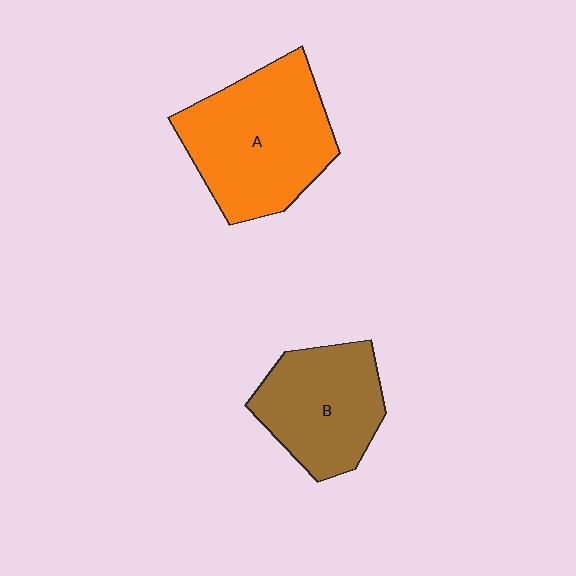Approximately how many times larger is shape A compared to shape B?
Approximately 1.3 times.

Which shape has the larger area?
Shape A (orange).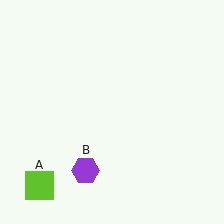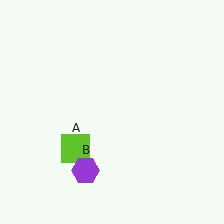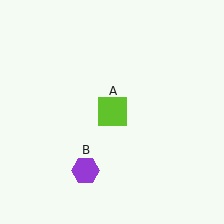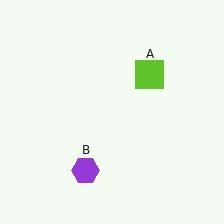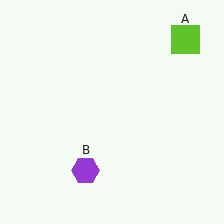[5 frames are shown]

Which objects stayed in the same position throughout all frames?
Purple hexagon (object B) remained stationary.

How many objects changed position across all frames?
1 object changed position: lime square (object A).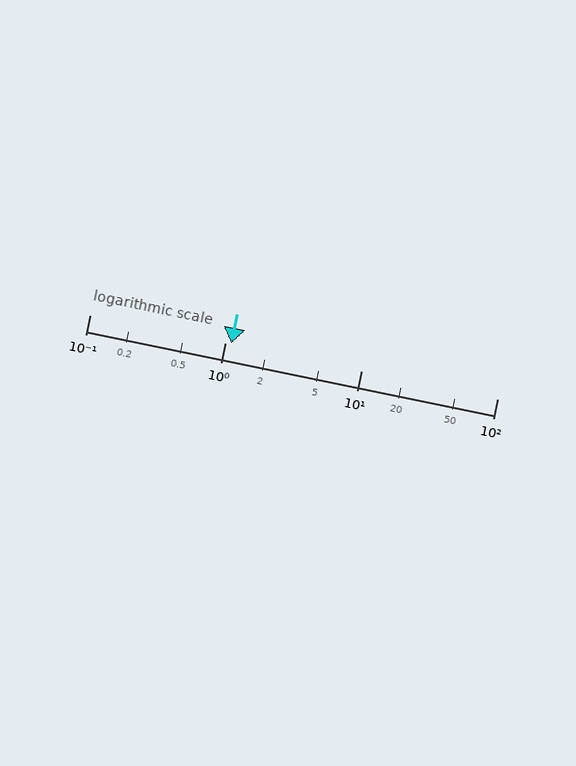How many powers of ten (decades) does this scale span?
The scale spans 3 decades, from 0.1 to 100.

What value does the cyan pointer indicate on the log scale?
The pointer indicates approximately 1.1.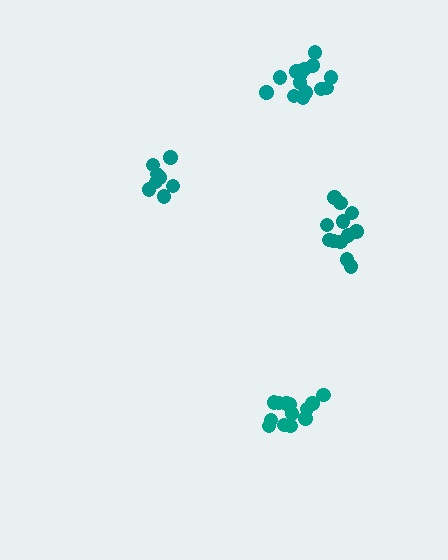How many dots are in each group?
Group 1: 8 dots, Group 2: 14 dots, Group 3: 13 dots, Group 4: 12 dots (47 total).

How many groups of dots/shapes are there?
There are 4 groups.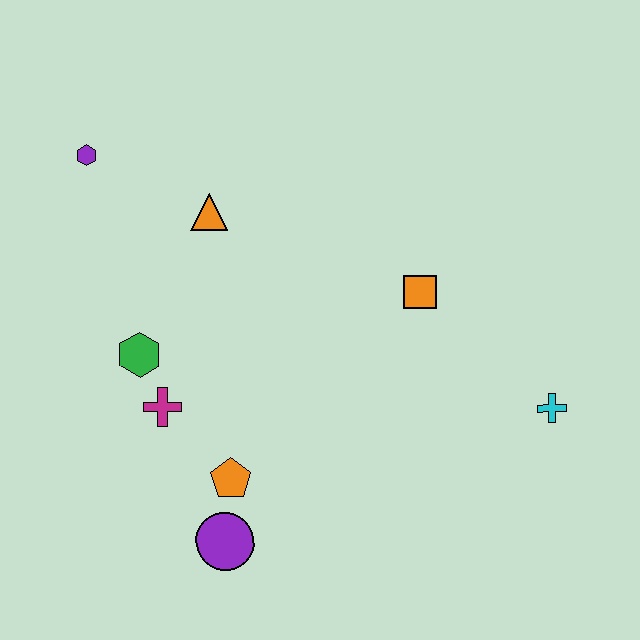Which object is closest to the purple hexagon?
The orange triangle is closest to the purple hexagon.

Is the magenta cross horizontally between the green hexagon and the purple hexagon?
No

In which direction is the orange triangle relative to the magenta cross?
The orange triangle is above the magenta cross.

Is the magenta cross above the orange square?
No